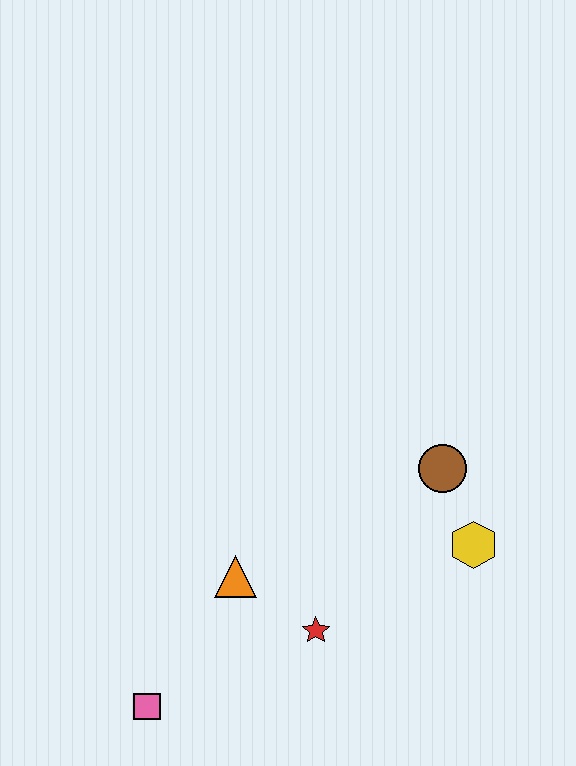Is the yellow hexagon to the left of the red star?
No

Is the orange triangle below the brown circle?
Yes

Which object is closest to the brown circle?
The yellow hexagon is closest to the brown circle.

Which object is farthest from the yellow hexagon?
The pink square is farthest from the yellow hexagon.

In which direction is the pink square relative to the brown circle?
The pink square is to the left of the brown circle.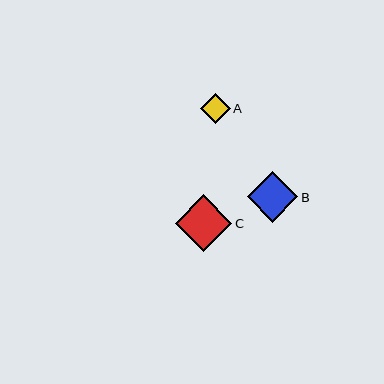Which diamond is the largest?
Diamond C is the largest with a size of approximately 57 pixels.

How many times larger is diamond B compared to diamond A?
Diamond B is approximately 1.7 times the size of diamond A.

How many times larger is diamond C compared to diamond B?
Diamond C is approximately 1.1 times the size of diamond B.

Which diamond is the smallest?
Diamond A is the smallest with a size of approximately 30 pixels.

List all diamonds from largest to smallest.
From largest to smallest: C, B, A.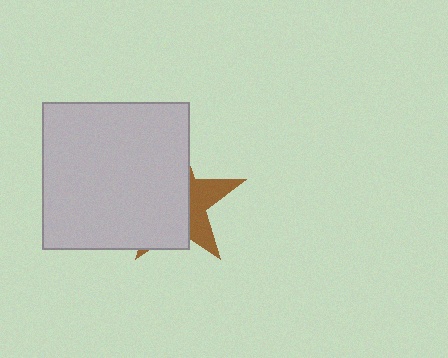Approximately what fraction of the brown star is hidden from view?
Roughly 66% of the brown star is hidden behind the light gray square.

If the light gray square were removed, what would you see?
You would see the complete brown star.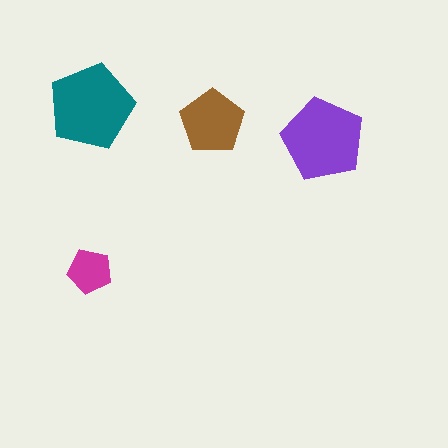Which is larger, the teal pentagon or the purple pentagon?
The teal one.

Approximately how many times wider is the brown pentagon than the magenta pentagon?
About 1.5 times wider.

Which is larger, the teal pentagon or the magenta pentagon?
The teal one.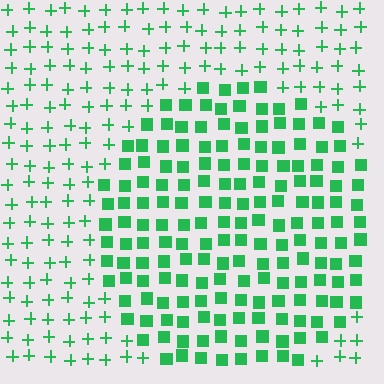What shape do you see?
I see a circle.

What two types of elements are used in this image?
The image uses squares inside the circle region and plus signs outside it.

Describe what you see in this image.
The image is filled with small green elements arranged in a uniform grid. A circle-shaped region contains squares, while the surrounding area contains plus signs. The boundary is defined purely by the change in element shape.